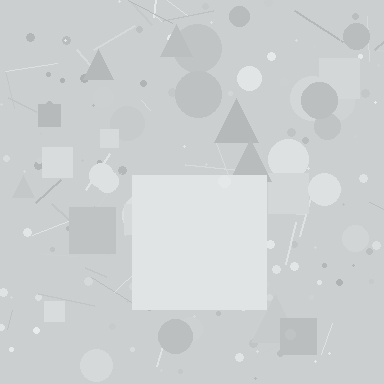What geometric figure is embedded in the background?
A square is embedded in the background.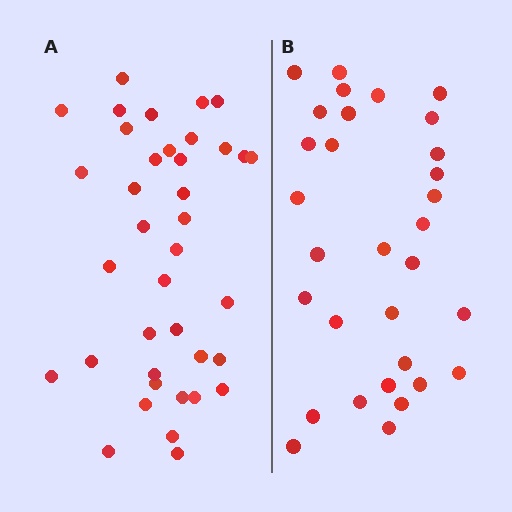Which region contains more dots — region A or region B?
Region A (the left region) has more dots.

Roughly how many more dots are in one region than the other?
Region A has roughly 8 or so more dots than region B.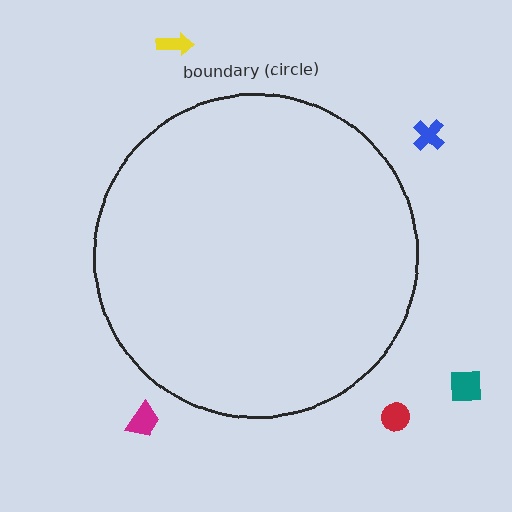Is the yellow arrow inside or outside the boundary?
Outside.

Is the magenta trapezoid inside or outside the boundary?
Outside.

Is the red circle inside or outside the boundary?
Outside.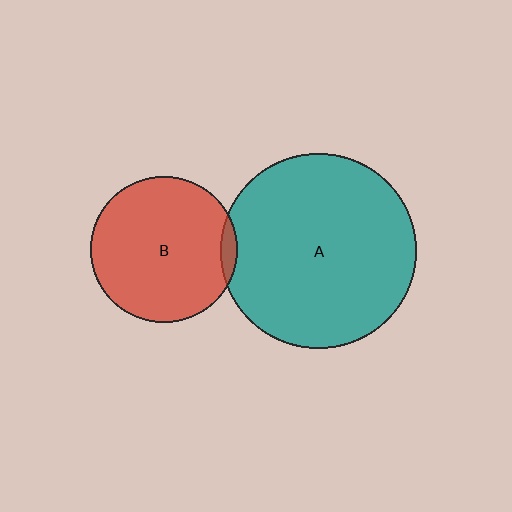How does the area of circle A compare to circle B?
Approximately 1.8 times.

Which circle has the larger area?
Circle A (teal).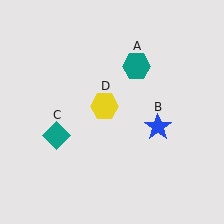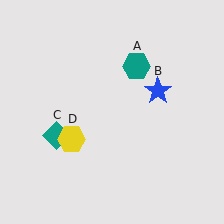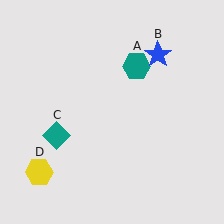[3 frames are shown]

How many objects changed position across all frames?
2 objects changed position: blue star (object B), yellow hexagon (object D).